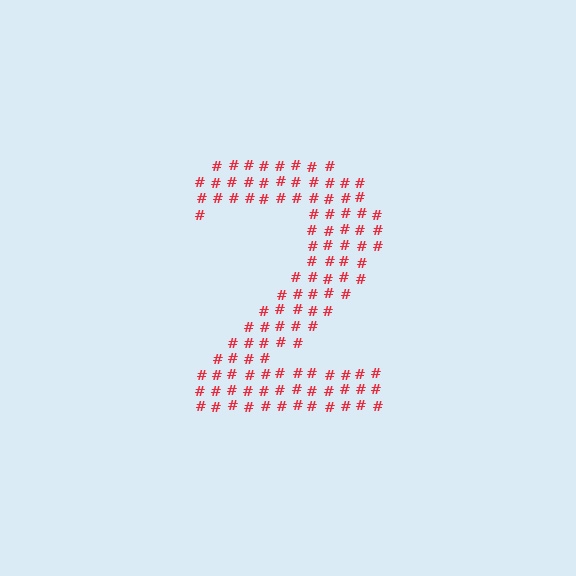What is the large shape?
The large shape is the digit 2.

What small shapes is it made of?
It is made of small hash symbols.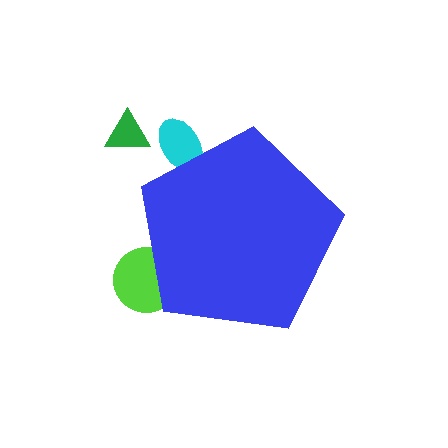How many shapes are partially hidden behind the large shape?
2 shapes are partially hidden.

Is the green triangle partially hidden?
No, the green triangle is fully visible.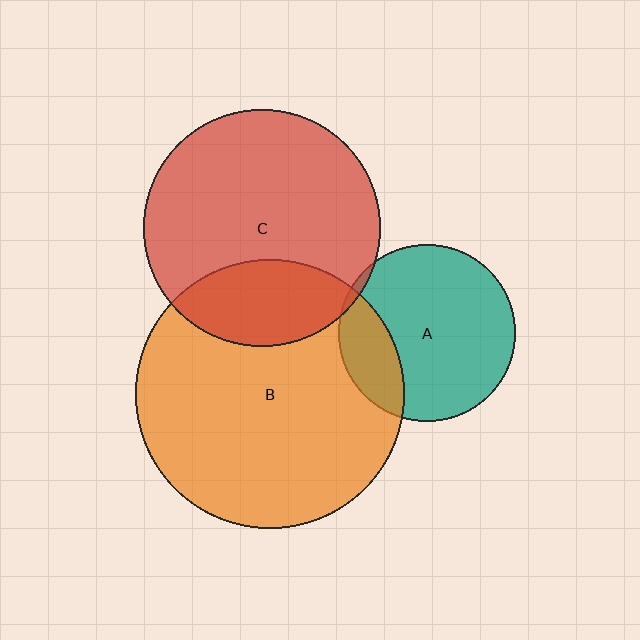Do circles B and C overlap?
Yes.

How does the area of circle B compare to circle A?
Approximately 2.3 times.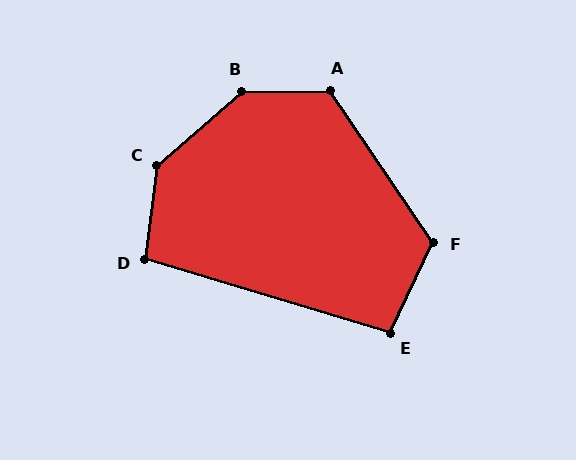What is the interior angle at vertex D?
Approximately 99 degrees (obtuse).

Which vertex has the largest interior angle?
B, at approximately 140 degrees.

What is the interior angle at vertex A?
Approximately 123 degrees (obtuse).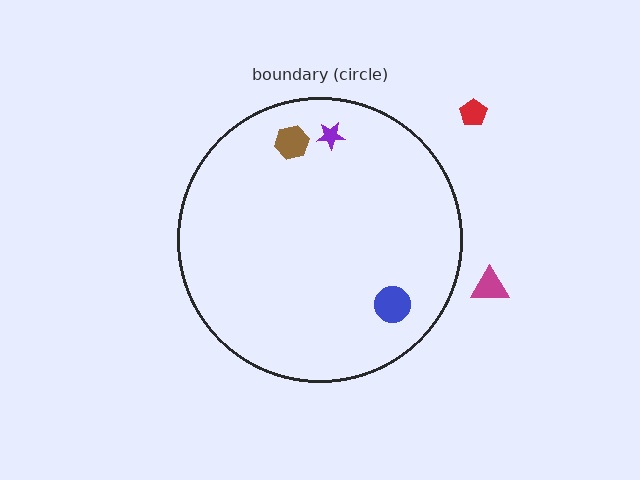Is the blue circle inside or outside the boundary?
Inside.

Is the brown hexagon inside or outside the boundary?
Inside.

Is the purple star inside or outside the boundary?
Inside.